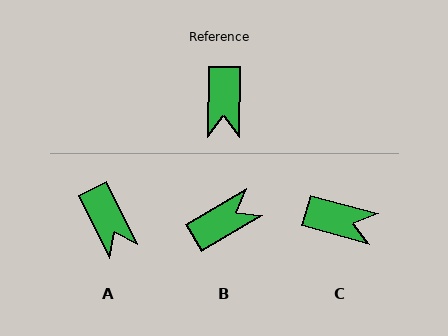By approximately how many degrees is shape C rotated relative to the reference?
Approximately 75 degrees counter-clockwise.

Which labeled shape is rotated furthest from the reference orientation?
B, about 122 degrees away.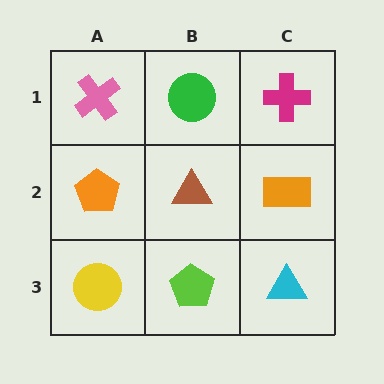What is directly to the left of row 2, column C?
A brown triangle.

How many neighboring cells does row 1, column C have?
2.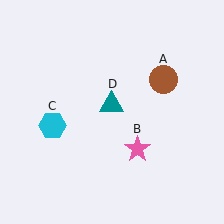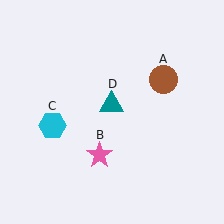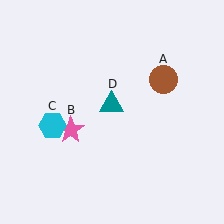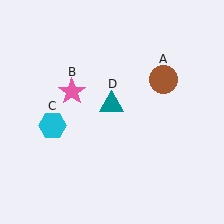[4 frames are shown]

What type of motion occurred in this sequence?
The pink star (object B) rotated clockwise around the center of the scene.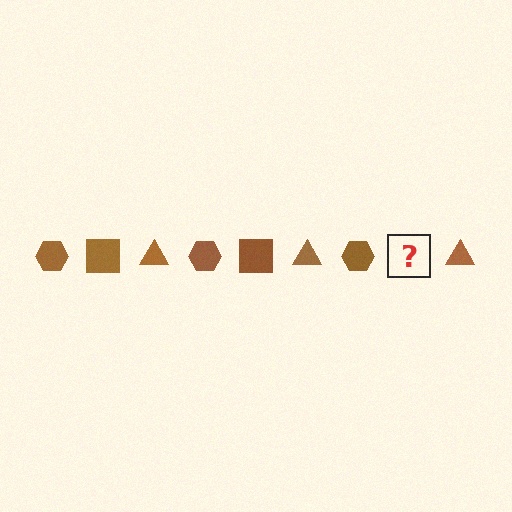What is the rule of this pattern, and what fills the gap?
The rule is that the pattern cycles through hexagon, square, triangle shapes in brown. The gap should be filled with a brown square.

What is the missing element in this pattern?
The missing element is a brown square.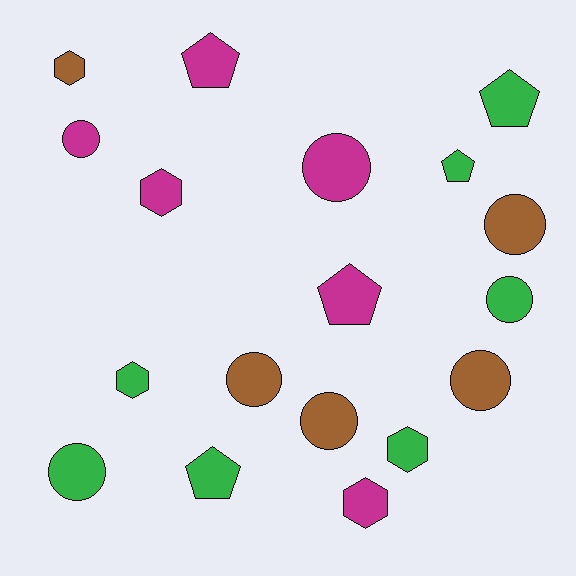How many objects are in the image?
There are 18 objects.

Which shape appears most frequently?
Circle, with 8 objects.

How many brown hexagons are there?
There is 1 brown hexagon.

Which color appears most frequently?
Green, with 7 objects.